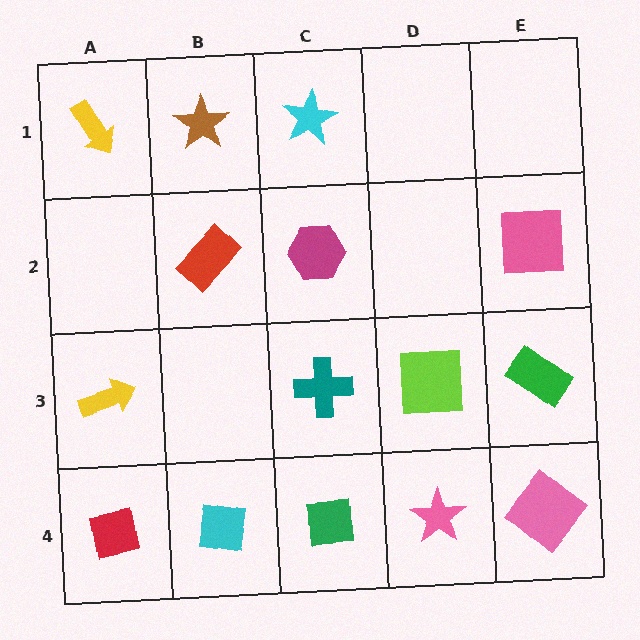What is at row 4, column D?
A pink star.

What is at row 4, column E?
A pink diamond.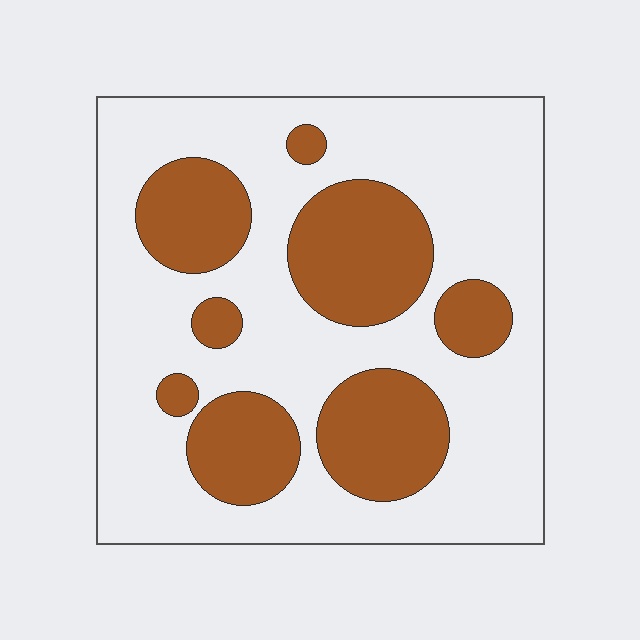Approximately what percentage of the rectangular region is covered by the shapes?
Approximately 30%.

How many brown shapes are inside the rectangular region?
8.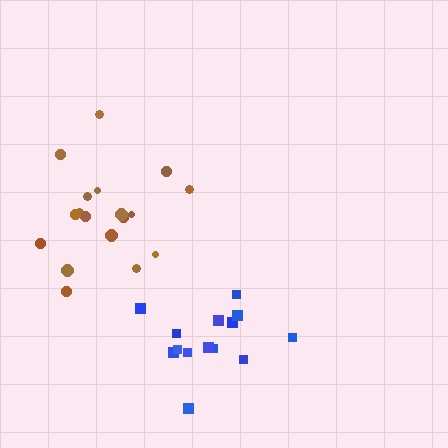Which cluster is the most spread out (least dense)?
Brown.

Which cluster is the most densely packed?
Blue.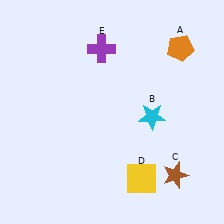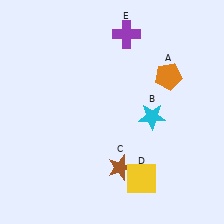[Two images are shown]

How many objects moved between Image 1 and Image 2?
3 objects moved between the two images.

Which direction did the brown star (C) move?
The brown star (C) moved left.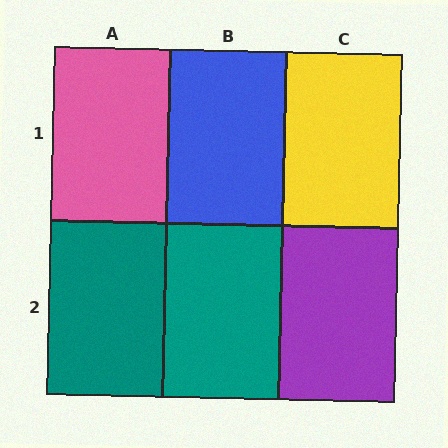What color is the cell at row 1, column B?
Blue.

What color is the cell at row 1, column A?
Pink.